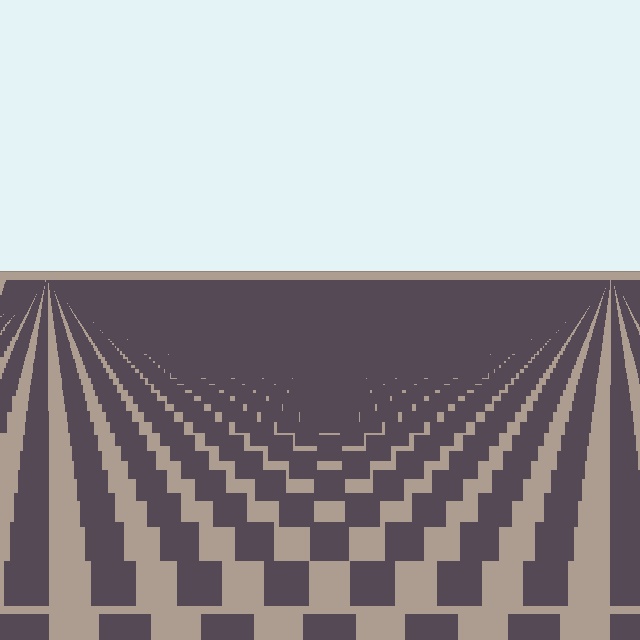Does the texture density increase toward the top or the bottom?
Density increases toward the top.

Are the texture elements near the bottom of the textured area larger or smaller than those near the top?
Larger. Near the bottom, elements are closer to the viewer and appear at a bigger on-screen size.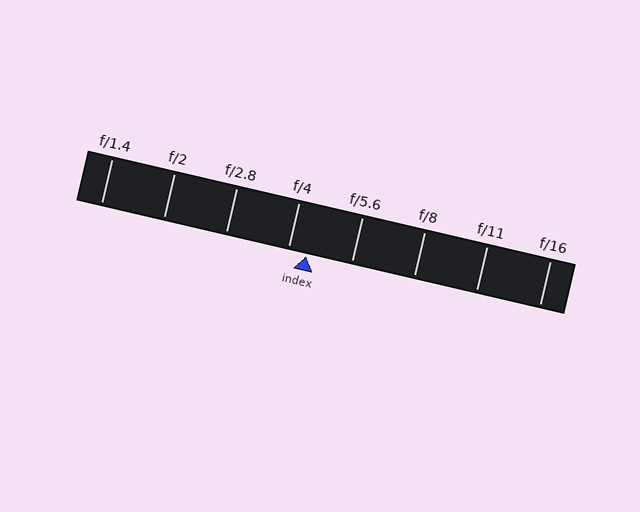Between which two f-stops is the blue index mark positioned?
The index mark is between f/4 and f/5.6.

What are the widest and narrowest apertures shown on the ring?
The widest aperture shown is f/1.4 and the narrowest is f/16.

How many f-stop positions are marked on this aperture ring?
There are 8 f-stop positions marked.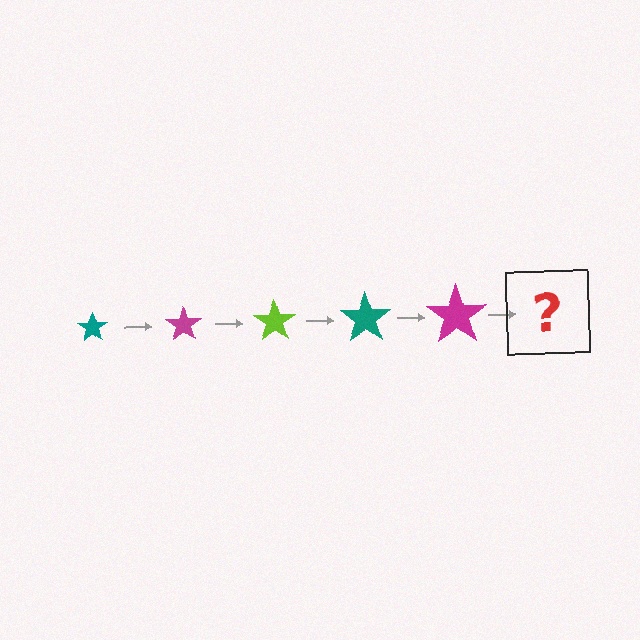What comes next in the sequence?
The next element should be a lime star, larger than the previous one.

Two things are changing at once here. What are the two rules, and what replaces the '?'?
The two rules are that the star grows larger each step and the color cycles through teal, magenta, and lime. The '?' should be a lime star, larger than the previous one.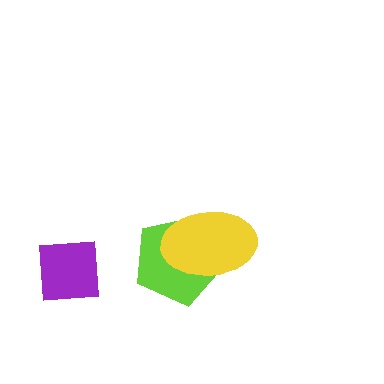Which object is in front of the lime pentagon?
The yellow ellipse is in front of the lime pentagon.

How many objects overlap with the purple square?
0 objects overlap with the purple square.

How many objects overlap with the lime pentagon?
1 object overlaps with the lime pentagon.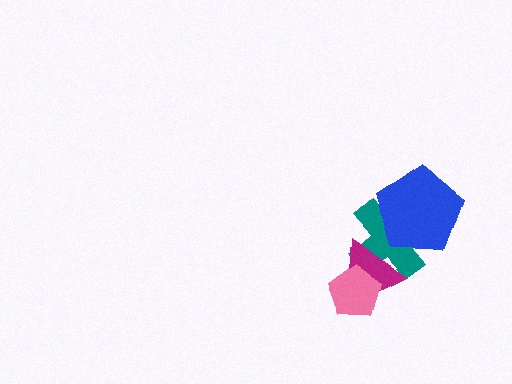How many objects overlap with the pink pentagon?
1 object overlaps with the pink pentagon.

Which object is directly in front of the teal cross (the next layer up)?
The blue pentagon is directly in front of the teal cross.